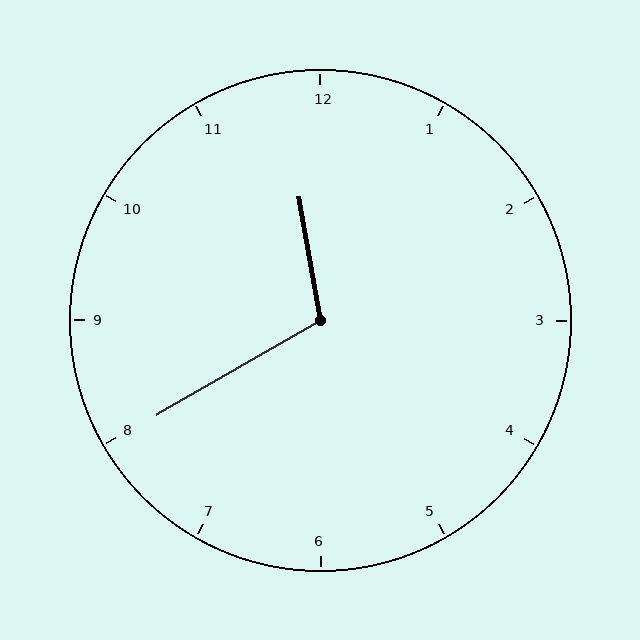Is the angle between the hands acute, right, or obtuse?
It is obtuse.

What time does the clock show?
11:40.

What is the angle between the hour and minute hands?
Approximately 110 degrees.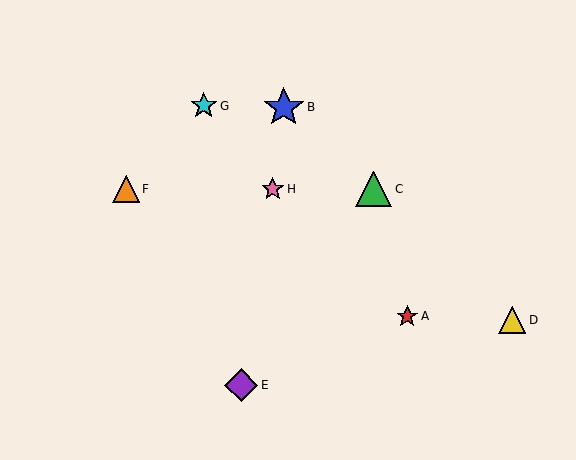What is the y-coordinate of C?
Object C is at y≈189.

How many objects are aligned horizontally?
3 objects (C, F, H) are aligned horizontally.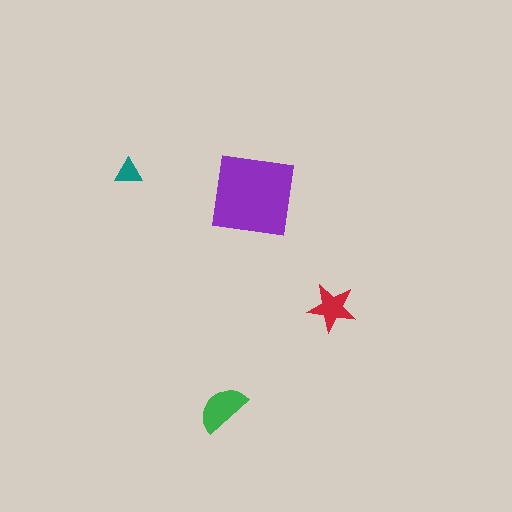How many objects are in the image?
There are 4 objects in the image.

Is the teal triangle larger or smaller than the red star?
Smaller.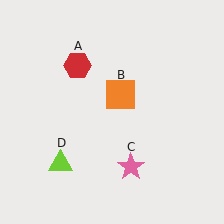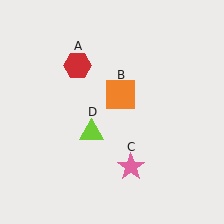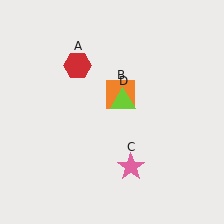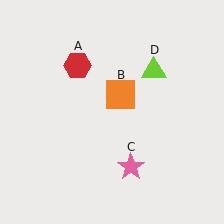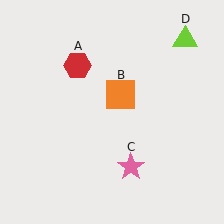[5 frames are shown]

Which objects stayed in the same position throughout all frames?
Red hexagon (object A) and orange square (object B) and pink star (object C) remained stationary.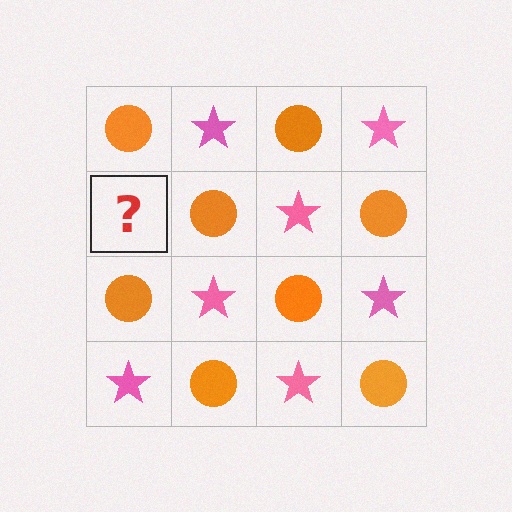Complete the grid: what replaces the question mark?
The question mark should be replaced with a pink star.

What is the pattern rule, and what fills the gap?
The rule is that it alternates orange circle and pink star in a checkerboard pattern. The gap should be filled with a pink star.